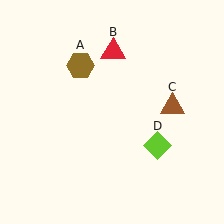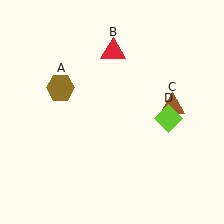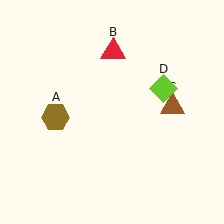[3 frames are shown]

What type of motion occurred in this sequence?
The brown hexagon (object A), lime diamond (object D) rotated counterclockwise around the center of the scene.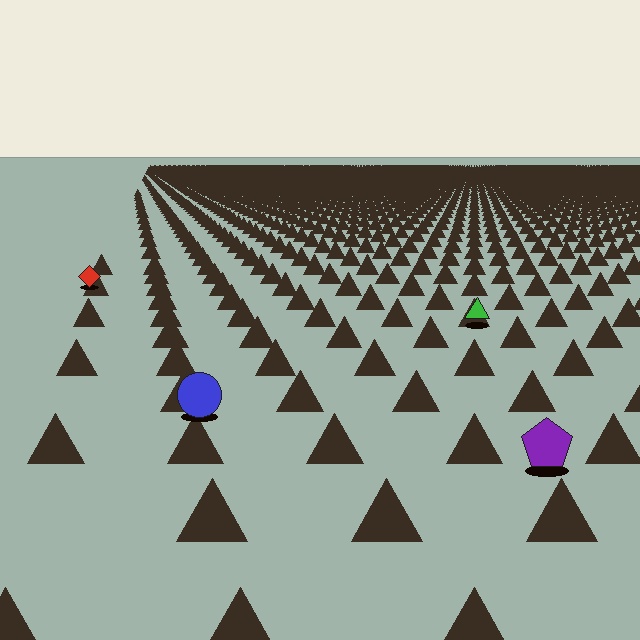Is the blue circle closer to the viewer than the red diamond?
Yes. The blue circle is closer — you can tell from the texture gradient: the ground texture is coarser near it.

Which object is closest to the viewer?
The purple pentagon is closest. The texture marks near it are larger and more spread out.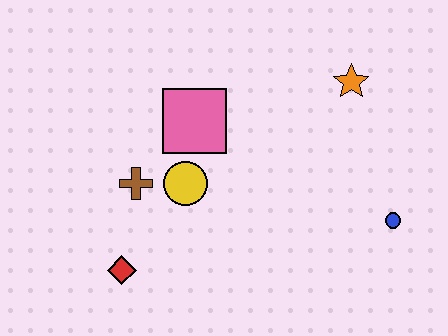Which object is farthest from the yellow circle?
The blue circle is farthest from the yellow circle.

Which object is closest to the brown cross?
The yellow circle is closest to the brown cross.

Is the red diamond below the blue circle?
Yes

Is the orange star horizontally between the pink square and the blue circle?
Yes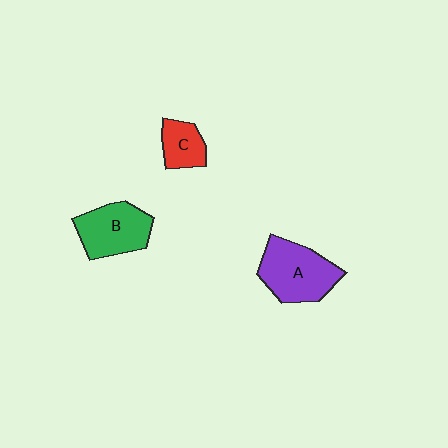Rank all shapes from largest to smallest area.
From largest to smallest: A (purple), B (green), C (red).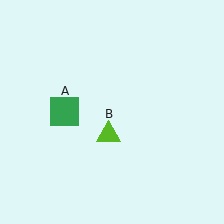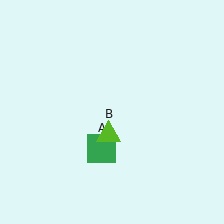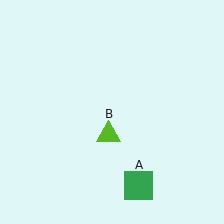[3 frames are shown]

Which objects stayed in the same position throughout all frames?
Lime triangle (object B) remained stationary.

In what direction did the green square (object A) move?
The green square (object A) moved down and to the right.